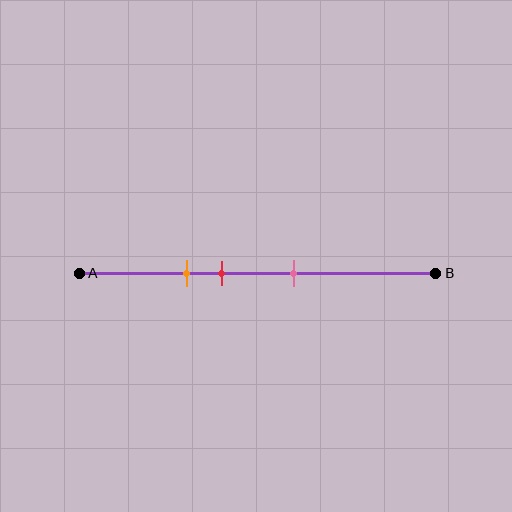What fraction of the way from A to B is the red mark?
The red mark is approximately 40% (0.4) of the way from A to B.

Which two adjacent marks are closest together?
The orange and red marks are the closest adjacent pair.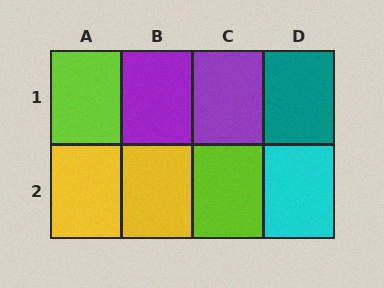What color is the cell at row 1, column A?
Lime.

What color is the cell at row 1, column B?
Purple.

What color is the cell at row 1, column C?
Purple.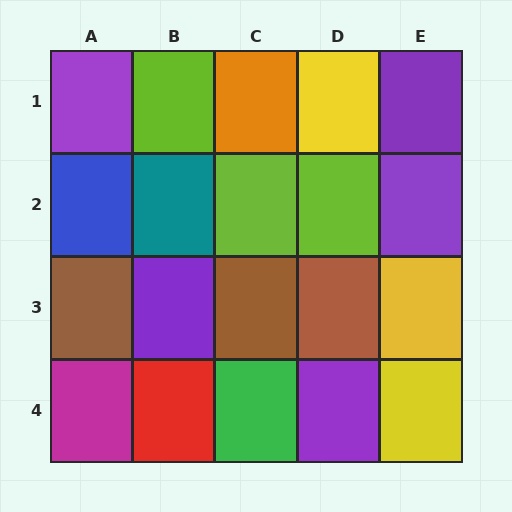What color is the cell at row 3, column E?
Yellow.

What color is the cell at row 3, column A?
Brown.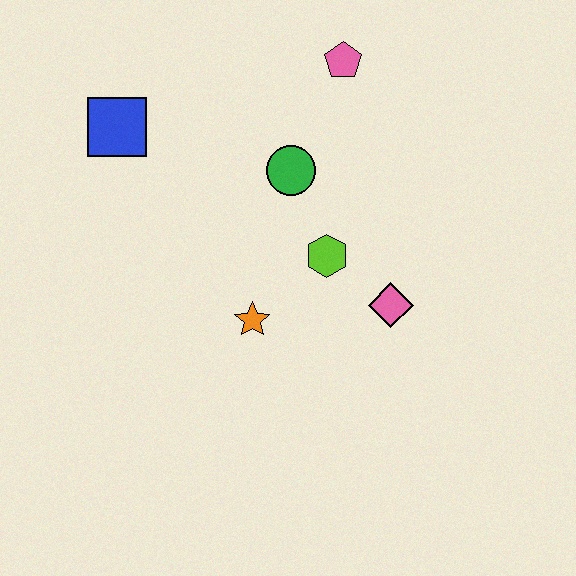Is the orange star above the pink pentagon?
No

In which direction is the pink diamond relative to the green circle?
The pink diamond is below the green circle.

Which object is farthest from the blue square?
The pink diamond is farthest from the blue square.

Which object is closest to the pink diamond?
The lime hexagon is closest to the pink diamond.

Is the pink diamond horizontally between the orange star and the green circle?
No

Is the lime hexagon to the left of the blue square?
No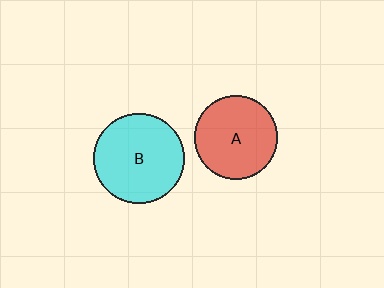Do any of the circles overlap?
No, none of the circles overlap.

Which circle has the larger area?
Circle B (cyan).